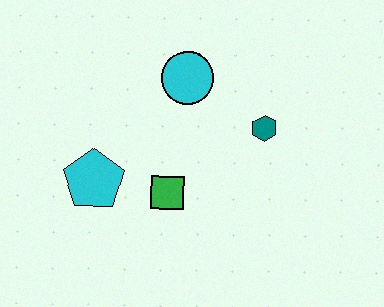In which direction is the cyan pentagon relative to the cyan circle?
The cyan pentagon is below the cyan circle.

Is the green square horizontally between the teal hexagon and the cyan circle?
No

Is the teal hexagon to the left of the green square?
No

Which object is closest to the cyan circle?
The teal hexagon is closest to the cyan circle.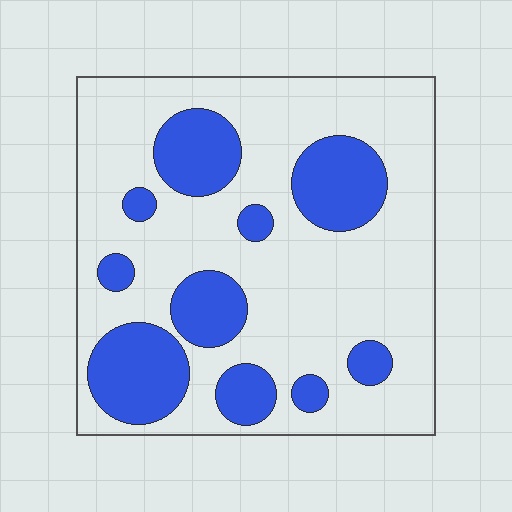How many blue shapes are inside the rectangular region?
10.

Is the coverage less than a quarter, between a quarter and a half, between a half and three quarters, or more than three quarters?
Between a quarter and a half.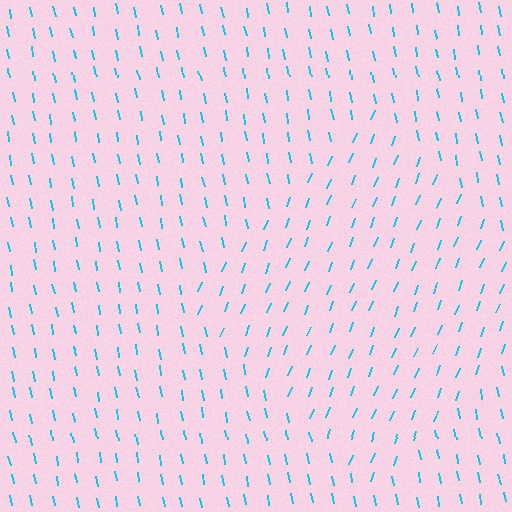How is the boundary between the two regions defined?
The boundary is defined purely by a change in line orientation (approximately 32 degrees difference). All lines are the same color and thickness.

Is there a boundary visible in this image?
Yes, there is a texture boundary formed by a change in line orientation.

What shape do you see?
I see a diamond.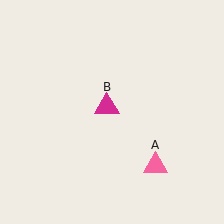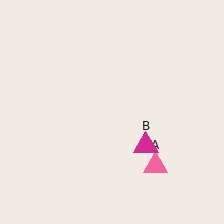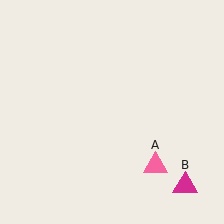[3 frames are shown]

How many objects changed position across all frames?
1 object changed position: magenta triangle (object B).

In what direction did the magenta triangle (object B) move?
The magenta triangle (object B) moved down and to the right.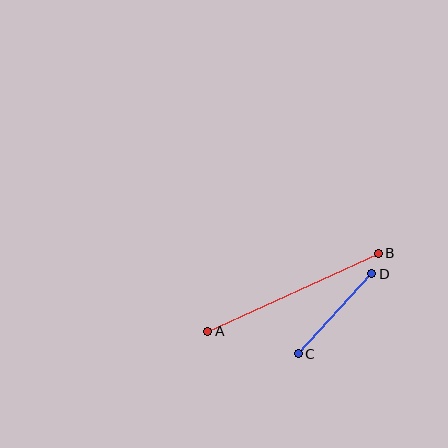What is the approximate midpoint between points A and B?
The midpoint is at approximately (293, 292) pixels.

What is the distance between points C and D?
The distance is approximately 109 pixels.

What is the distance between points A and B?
The distance is approximately 188 pixels.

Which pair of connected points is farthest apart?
Points A and B are farthest apart.